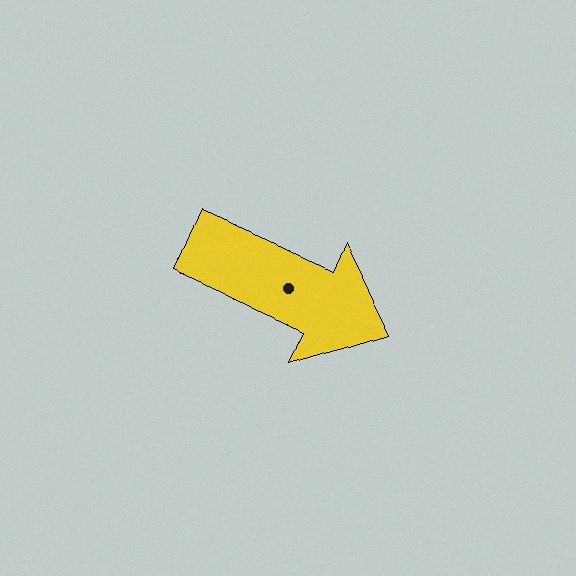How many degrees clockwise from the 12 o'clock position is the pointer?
Approximately 114 degrees.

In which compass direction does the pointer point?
Southeast.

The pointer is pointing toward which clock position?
Roughly 4 o'clock.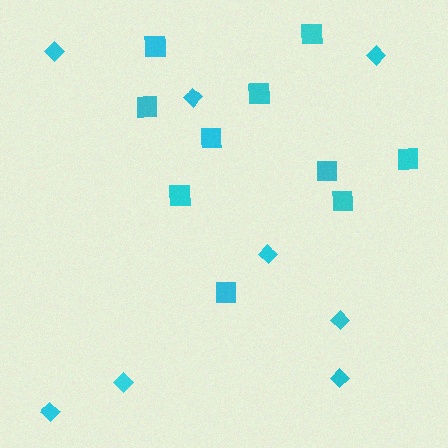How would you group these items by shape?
There are 2 groups: one group of squares (10) and one group of diamonds (8).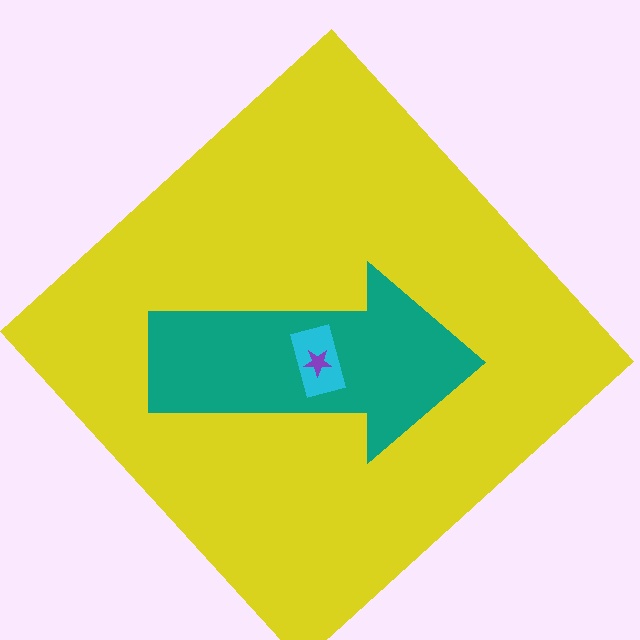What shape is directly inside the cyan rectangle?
The purple star.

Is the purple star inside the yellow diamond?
Yes.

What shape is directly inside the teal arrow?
The cyan rectangle.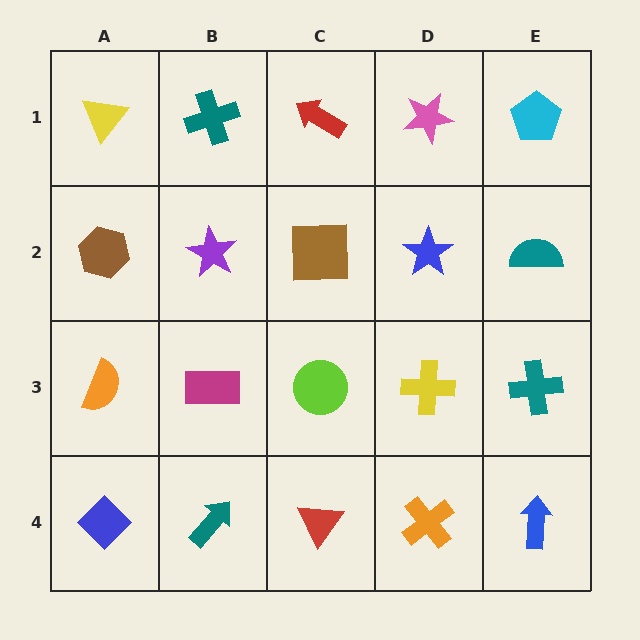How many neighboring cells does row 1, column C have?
3.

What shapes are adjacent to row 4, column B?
A magenta rectangle (row 3, column B), a blue diamond (row 4, column A), a red triangle (row 4, column C).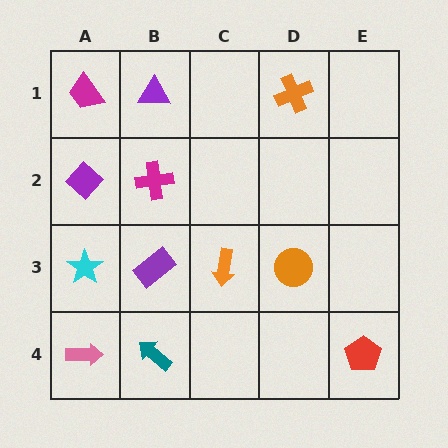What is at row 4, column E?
A red pentagon.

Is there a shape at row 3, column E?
No, that cell is empty.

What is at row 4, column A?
A pink arrow.